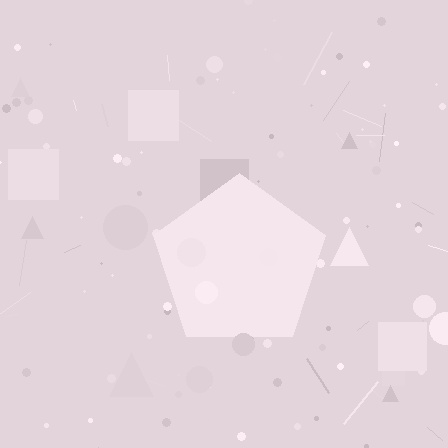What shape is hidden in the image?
A pentagon is hidden in the image.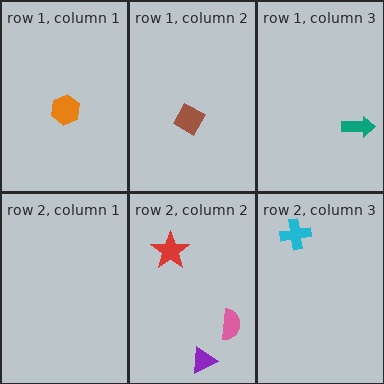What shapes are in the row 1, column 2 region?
The brown diamond.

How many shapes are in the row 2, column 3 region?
1.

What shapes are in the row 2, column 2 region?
The pink semicircle, the purple triangle, the red star.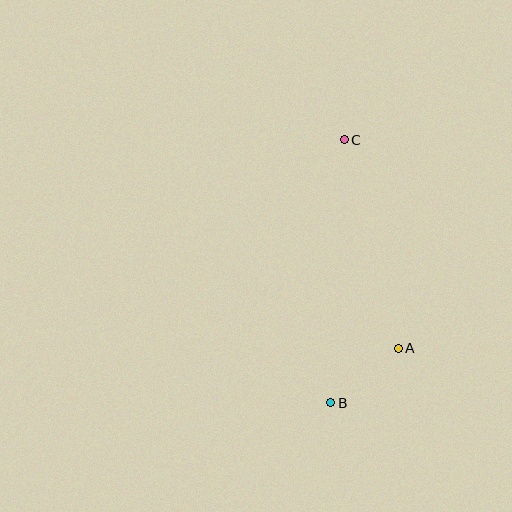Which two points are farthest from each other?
Points B and C are farthest from each other.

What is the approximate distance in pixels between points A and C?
The distance between A and C is approximately 215 pixels.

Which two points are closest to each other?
Points A and B are closest to each other.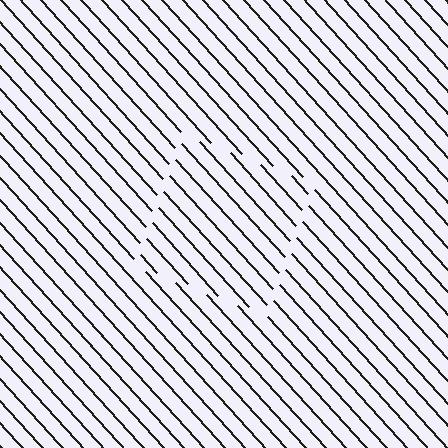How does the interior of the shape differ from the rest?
The interior of the shape contains the same grating, shifted by half a period — the contour is defined by the phase discontinuity where line-ends from the inner and outer gratings abut.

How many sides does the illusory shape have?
4 sides — the line-ends trace a square.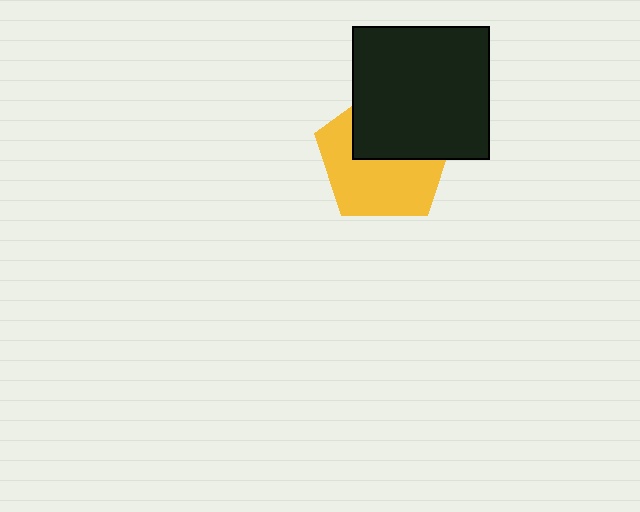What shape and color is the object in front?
The object in front is a black rectangle.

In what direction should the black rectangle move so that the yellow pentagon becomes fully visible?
The black rectangle should move up. That is the shortest direction to clear the overlap and leave the yellow pentagon fully visible.